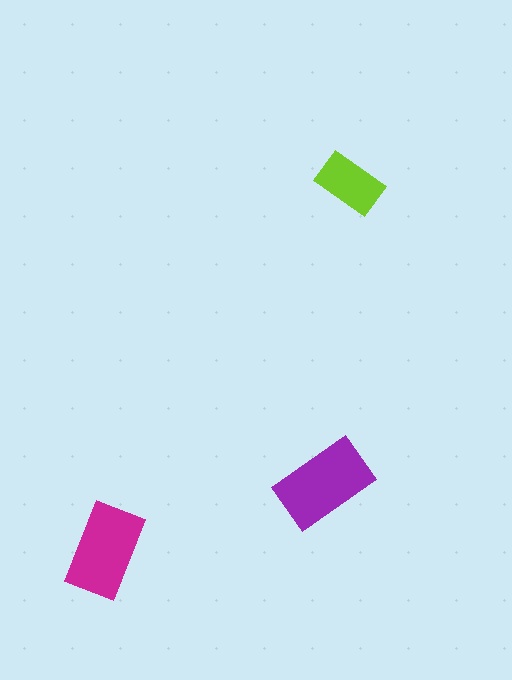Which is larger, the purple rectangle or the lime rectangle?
The purple one.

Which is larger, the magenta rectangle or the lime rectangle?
The magenta one.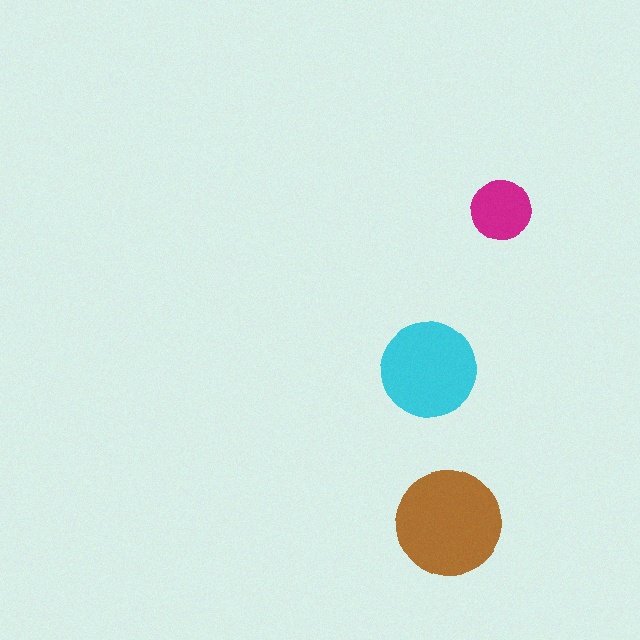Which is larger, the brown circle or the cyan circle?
The brown one.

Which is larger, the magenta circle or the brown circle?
The brown one.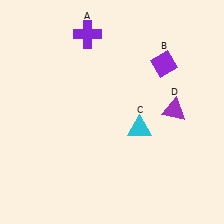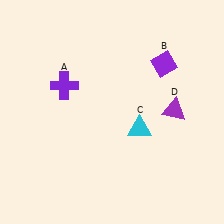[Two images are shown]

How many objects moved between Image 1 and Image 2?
1 object moved between the two images.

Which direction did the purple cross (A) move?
The purple cross (A) moved down.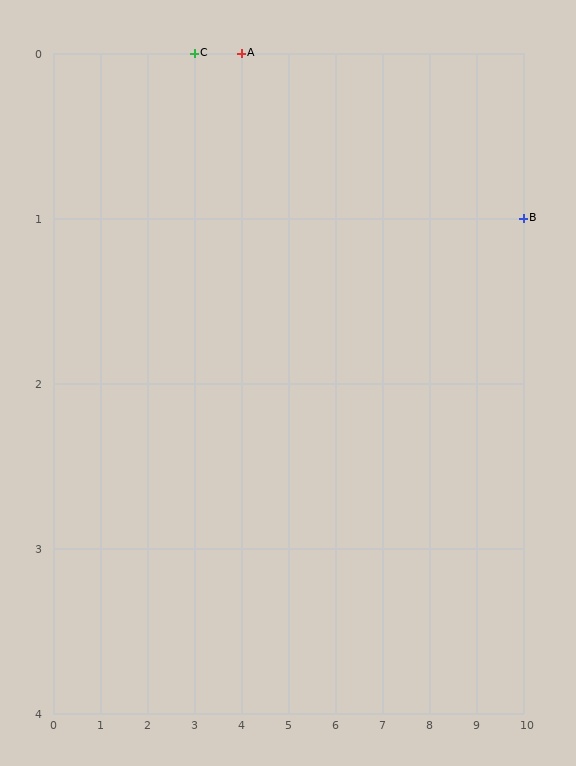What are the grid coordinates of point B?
Point B is at grid coordinates (10, 1).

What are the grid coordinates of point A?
Point A is at grid coordinates (4, 0).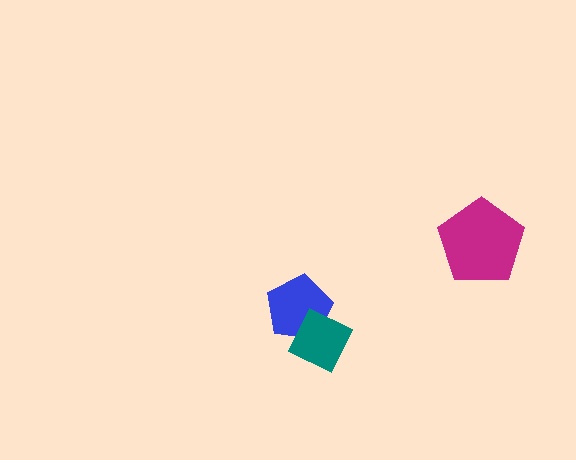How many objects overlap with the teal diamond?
1 object overlaps with the teal diamond.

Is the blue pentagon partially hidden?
Yes, it is partially covered by another shape.